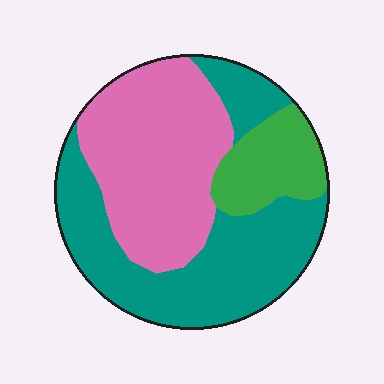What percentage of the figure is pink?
Pink covers about 40% of the figure.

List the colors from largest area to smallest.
From largest to smallest: teal, pink, green.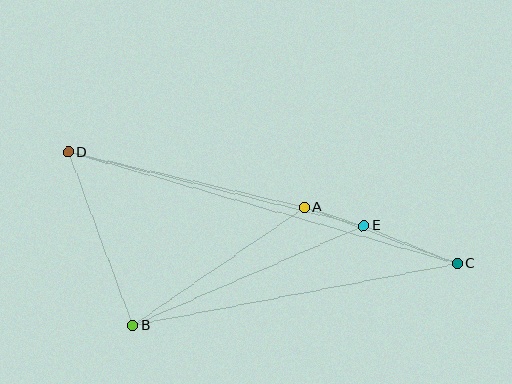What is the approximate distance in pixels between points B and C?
The distance between B and C is approximately 330 pixels.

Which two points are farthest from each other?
Points C and D are farthest from each other.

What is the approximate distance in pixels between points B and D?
The distance between B and D is approximately 184 pixels.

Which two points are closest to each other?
Points A and E are closest to each other.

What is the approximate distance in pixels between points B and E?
The distance between B and E is approximately 251 pixels.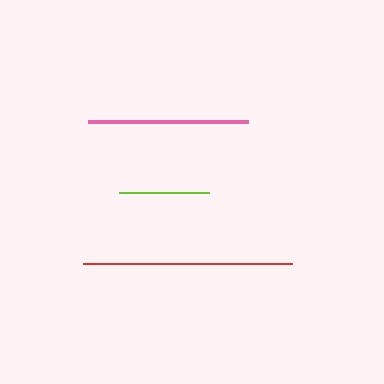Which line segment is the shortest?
The lime line is the shortest at approximately 90 pixels.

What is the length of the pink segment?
The pink segment is approximately 160 pixels long.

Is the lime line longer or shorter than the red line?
The red line is longer than the lime line.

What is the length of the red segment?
The red segment is approximately 210 pixels long.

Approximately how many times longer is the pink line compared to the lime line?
The pink line is approximately 1.8 times the length of the lime line.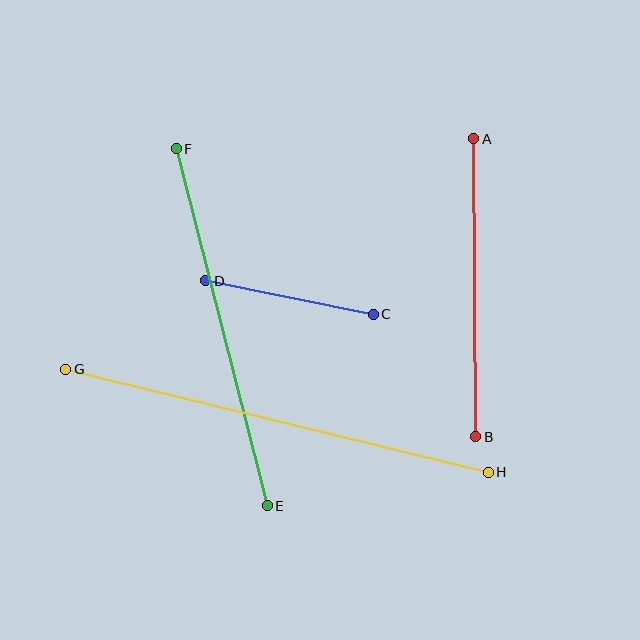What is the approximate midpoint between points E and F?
The midpoint is at approximately (222, 327) pixels.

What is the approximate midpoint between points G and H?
The midpoint is at approximately (277, 421) pixels.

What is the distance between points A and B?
The distance is approximately 298 pixels.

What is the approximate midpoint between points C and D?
The midpoint is at approximately (289, 297) pixels.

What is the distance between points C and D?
The distance is approximately 171 pixels.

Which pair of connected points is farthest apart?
Points G and H are farthest apart.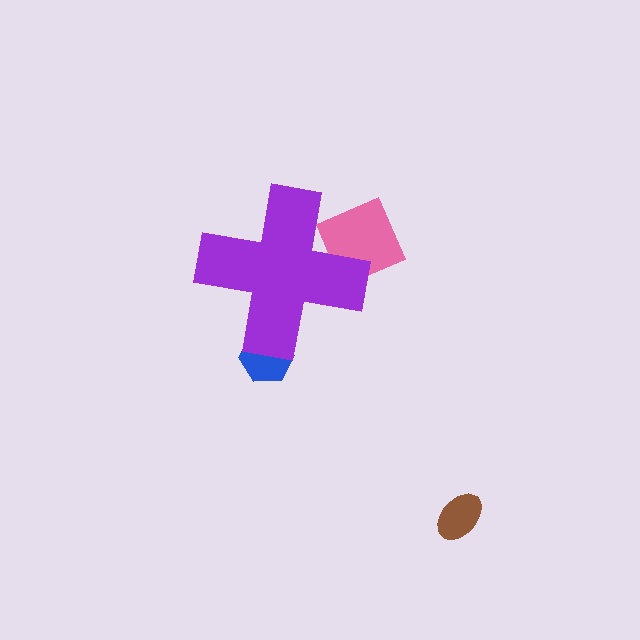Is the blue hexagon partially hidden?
Yes, the blue hexagon is partially hidden behind the purple cross.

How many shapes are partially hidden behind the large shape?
2 shapes are partially hidden.